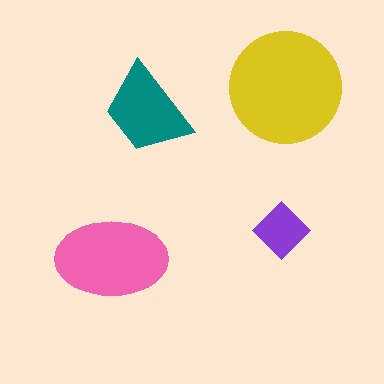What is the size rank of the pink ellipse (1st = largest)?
2nd.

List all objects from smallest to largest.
The purple diamond, the teal trapezoid, the pink ellipse, the yellow circle.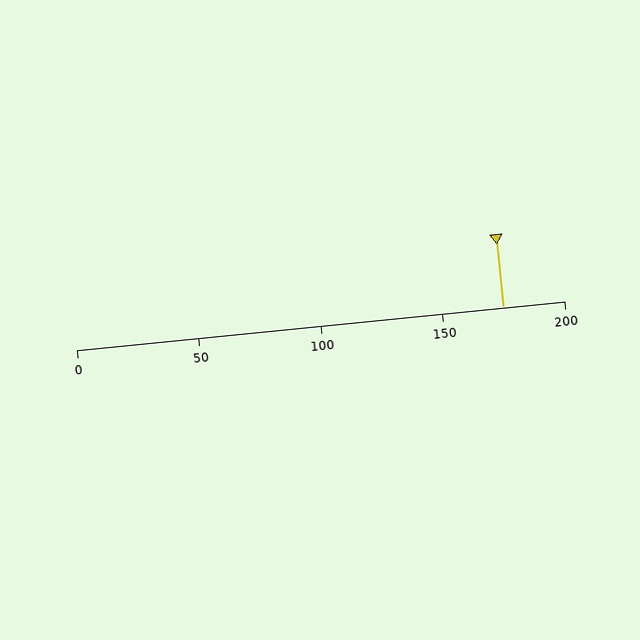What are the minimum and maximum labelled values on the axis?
The axis runs from 0 to 200.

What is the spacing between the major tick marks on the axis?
The major ticks are spaced 50 apart.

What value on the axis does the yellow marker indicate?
The marker indicates approximately 175.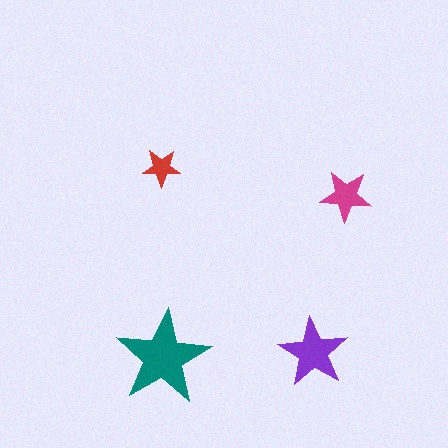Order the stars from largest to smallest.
the teal one, the purple one, the magenta one, the red one.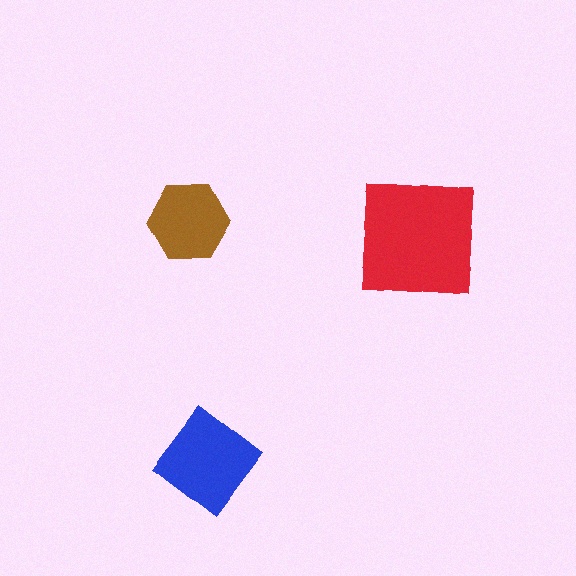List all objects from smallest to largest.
The brown hexagon, the blue diamond, the red square.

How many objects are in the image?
There are 3 objects in the image.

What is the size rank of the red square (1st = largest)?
1st.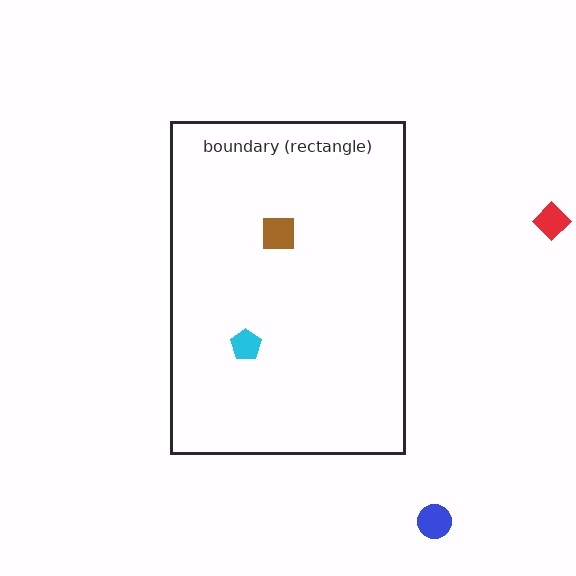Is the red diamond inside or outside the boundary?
Outside.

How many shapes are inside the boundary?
2 inside, 2 outside.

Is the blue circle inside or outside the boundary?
Outside.